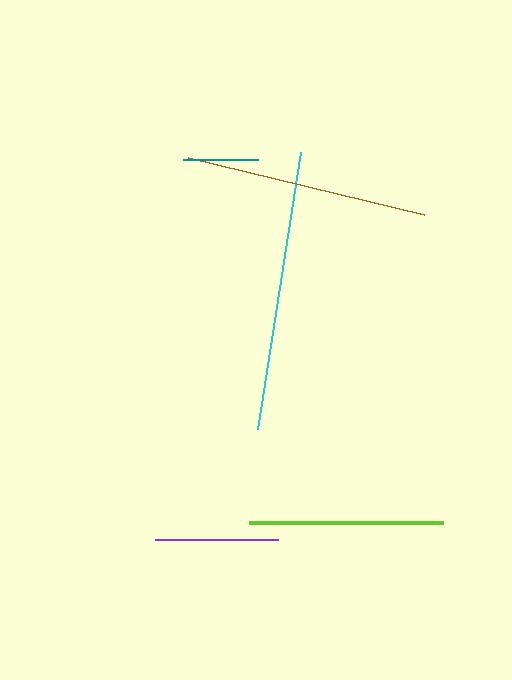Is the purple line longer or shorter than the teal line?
The purple line is longer than the teal line.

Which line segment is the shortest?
The teal line is the shortest at approximately 76 pixels.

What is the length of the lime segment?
The lime segment is approximately 194 pixels long.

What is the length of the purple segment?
The purple segment is approximately 123 pixels long.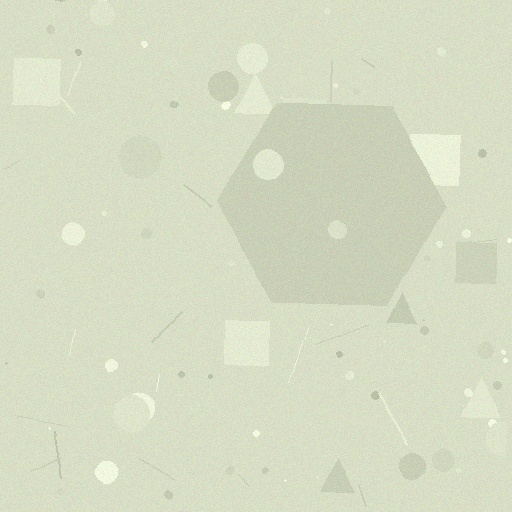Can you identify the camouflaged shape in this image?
The camouflaged shape is a hexagon.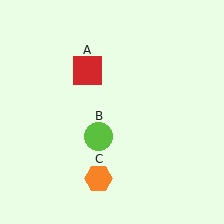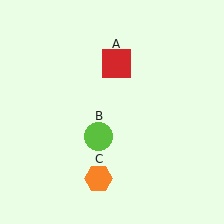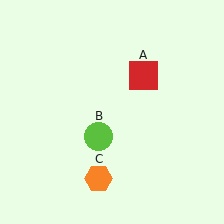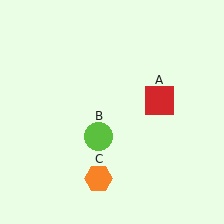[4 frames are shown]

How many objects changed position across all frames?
1 object changed position: red square (object A).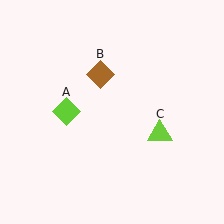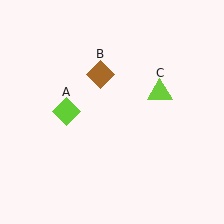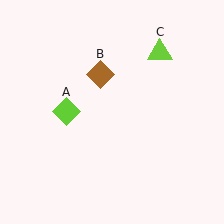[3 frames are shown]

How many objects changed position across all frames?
1 object changed position: lime triangle (object C).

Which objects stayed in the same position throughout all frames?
Lime diamond (object A) and brown diamond (object B) remained stationary.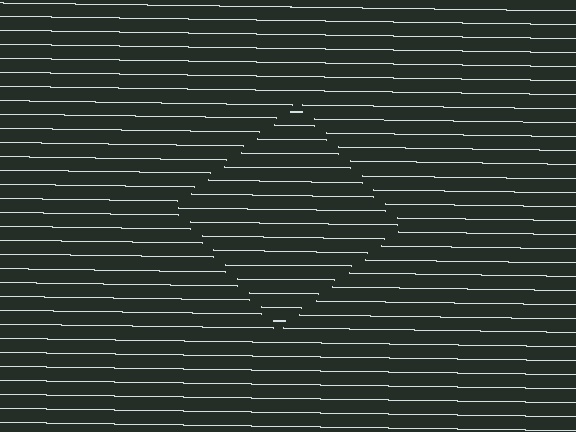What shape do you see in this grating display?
An illusory square. The interior of the shape contains the same grating, shifted by half a period — the contour is defined by the phase discontinuity where line-ends from the inner and outer gratings abut.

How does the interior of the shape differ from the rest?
The interior of the shape contains the same grating, shifted by half a period — the contour is defined by the phase discontinuity where line-ends from the inner and outer gratings abut.